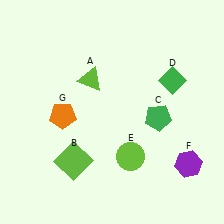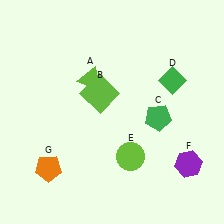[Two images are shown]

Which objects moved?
The objects that moved are: the lime square (B), the orange pentagon (G).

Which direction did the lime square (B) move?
The lime square (B) moved up.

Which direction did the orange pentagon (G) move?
The orange pentagon (G) moved down.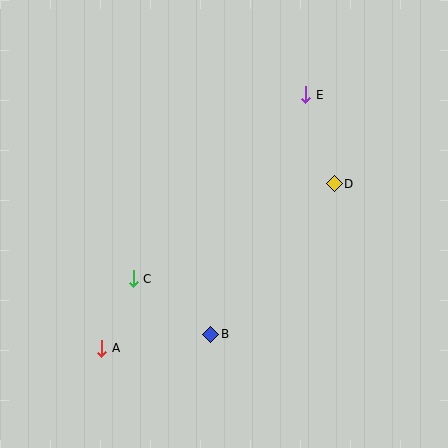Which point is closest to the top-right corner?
Point E is closest to the top-right corner.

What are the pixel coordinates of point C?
Point C is at (133, 279).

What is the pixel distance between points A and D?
The distance between A and D is 285 pixels.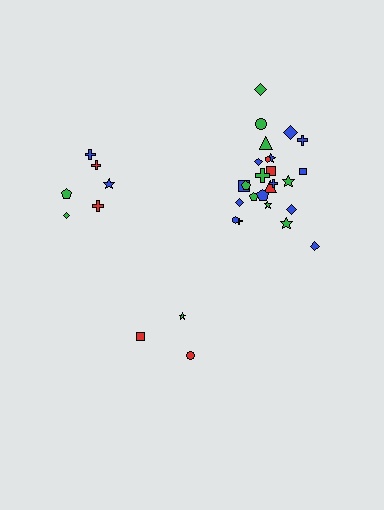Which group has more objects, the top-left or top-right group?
The top-right group.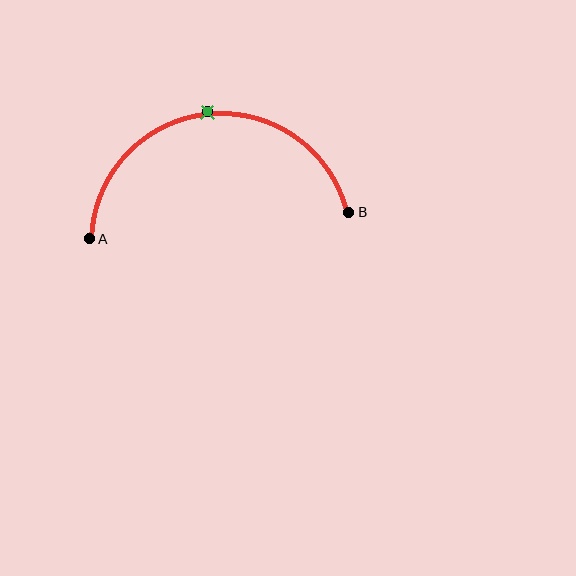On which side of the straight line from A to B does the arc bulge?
The arc bulges above the straight line connecting A and B.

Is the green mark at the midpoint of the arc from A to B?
Yes. The green mark lies on the arc at equal arc-length from both A and B — it is the arc midpoint.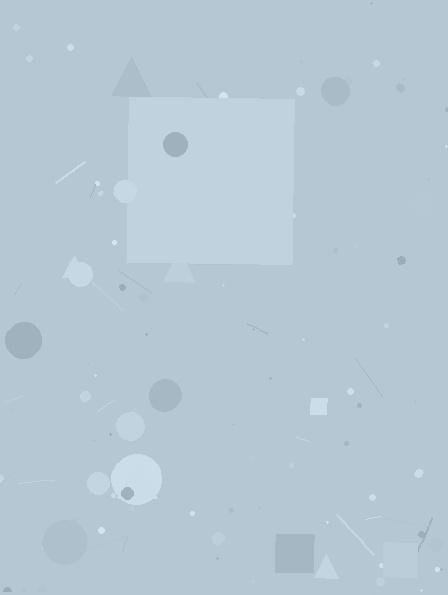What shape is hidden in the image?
A square is hidden in the image.